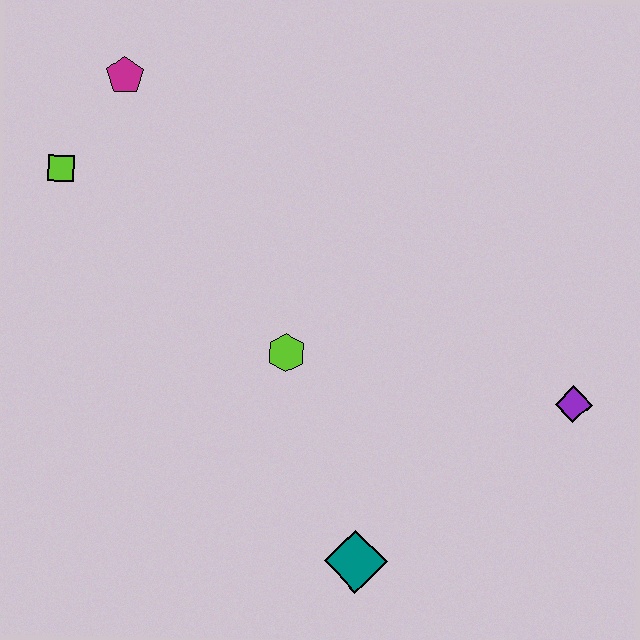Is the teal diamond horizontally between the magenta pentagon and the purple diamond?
Yes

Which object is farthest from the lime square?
The purple diamond is farthest from the lime square.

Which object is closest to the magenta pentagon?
The lime square is closest to the magenta pentagon.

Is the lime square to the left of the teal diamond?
Yes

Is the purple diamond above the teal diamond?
Yes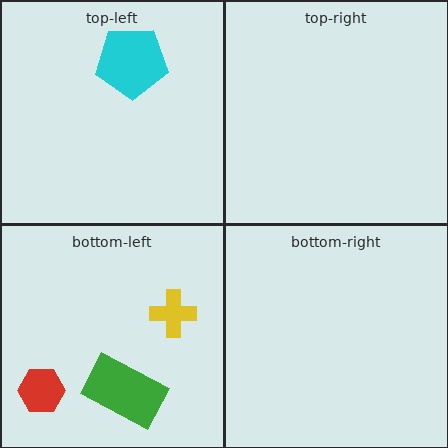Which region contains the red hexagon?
The bottom-left region.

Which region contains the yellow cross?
The bottom-left region.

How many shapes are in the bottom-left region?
3.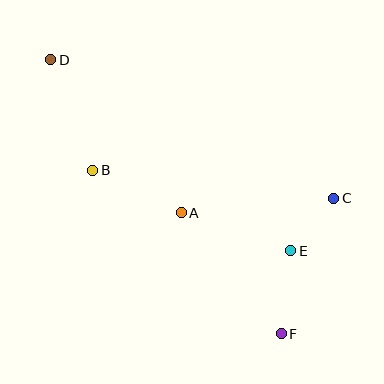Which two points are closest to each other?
Points C and E are closest to each other.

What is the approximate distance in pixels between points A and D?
The distance between A and D is approximately 201 pixels.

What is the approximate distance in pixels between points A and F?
The distance between A and F is approximately 157 pixels.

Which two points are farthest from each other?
Points D and F are farthest from each other.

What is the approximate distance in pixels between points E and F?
The distance between E and F is approximately 83 pixels.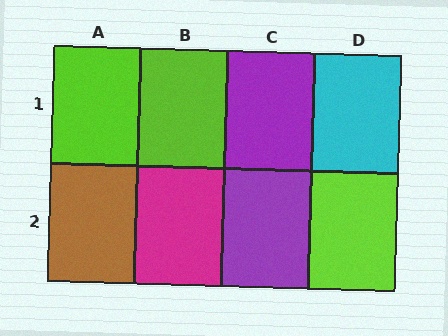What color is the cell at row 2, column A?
Brown.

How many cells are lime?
3 cells are lime.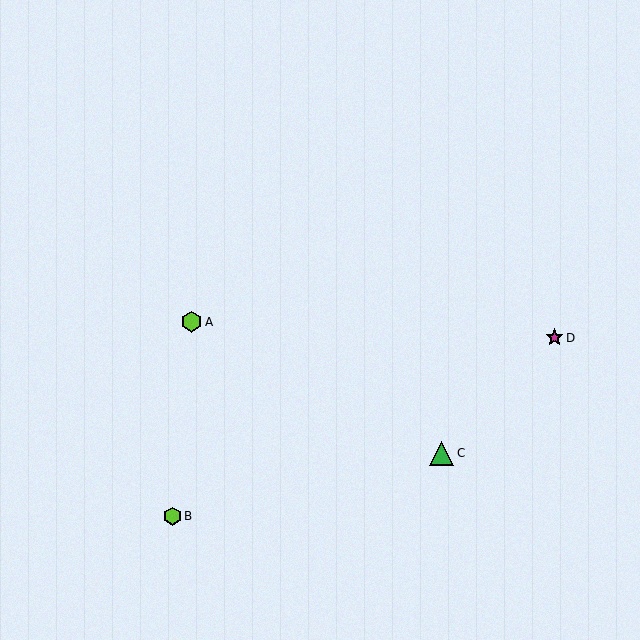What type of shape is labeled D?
Shape D is a magenta star.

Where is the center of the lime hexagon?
The center of the lime hexagon is at (192, 322).